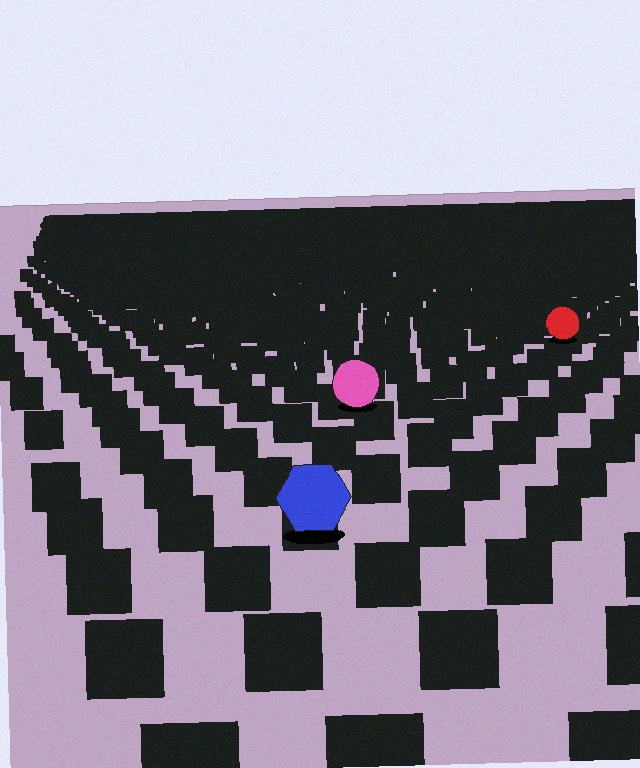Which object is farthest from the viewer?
The red circle is farthest from the viewer. It appears smaller and the ground texture around it is denser.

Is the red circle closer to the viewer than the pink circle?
No. The pink circle is closer — you can tell from the texture gradient: the ground texture is coarser near it.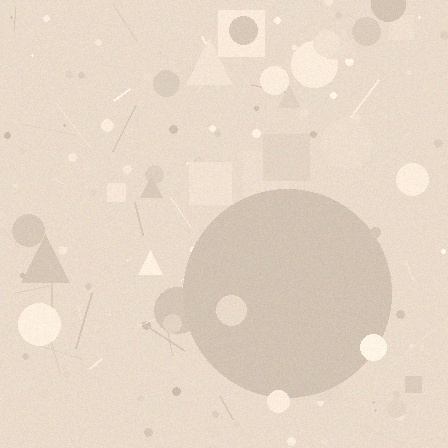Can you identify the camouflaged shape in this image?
The camouflaged shape is a circle.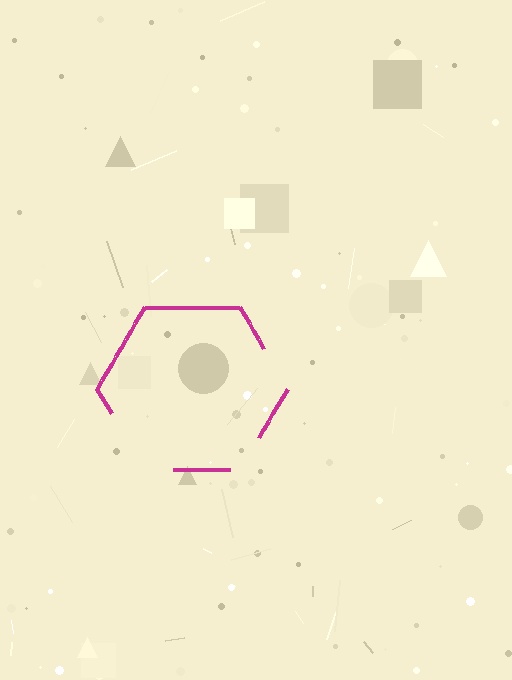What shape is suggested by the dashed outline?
The dashed outline suggests a hexagon.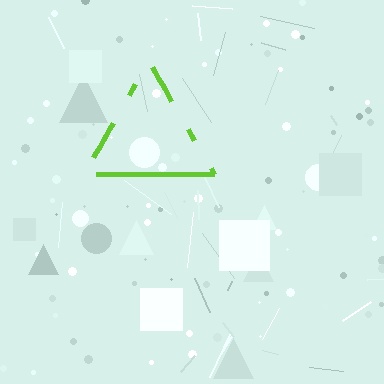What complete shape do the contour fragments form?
The contour fragments form a triangle.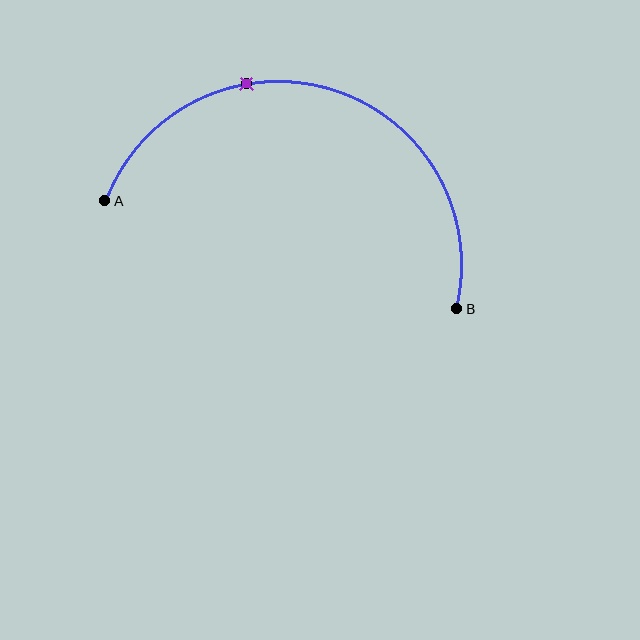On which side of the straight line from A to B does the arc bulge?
The arc bulges above the straight line connecting A and B.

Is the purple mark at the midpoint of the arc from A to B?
No. The purple mark lies on the arc but is closer to endpoint A. The arc midpoint would be at the point on the curve equidistant along the arc from both A and B.